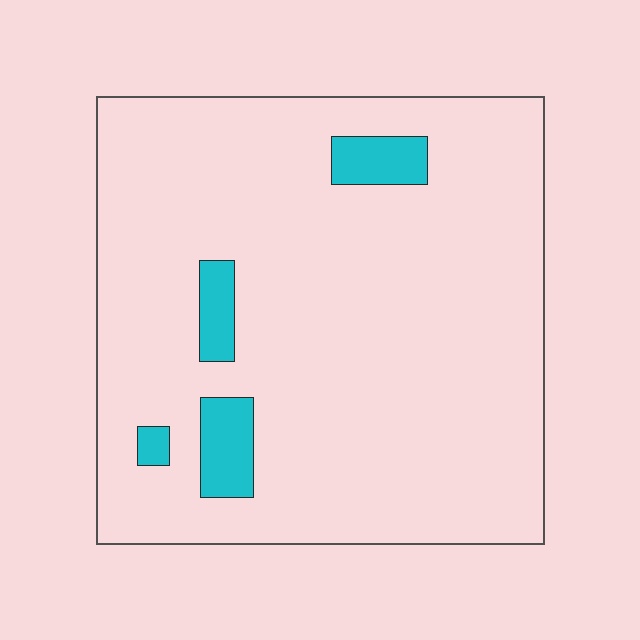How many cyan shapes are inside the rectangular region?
4.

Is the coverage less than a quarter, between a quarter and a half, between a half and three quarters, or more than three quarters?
Less than a quarter.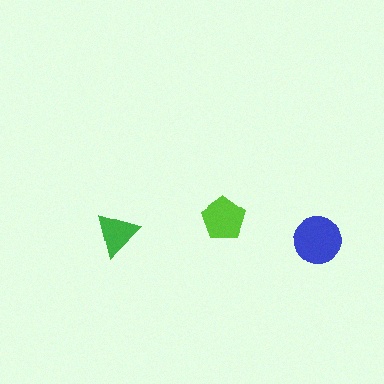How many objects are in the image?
There are 3 objects in the image.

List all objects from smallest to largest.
The green triangle, the lime pentagon, the blue circle.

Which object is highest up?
The lime pentagon is topmost.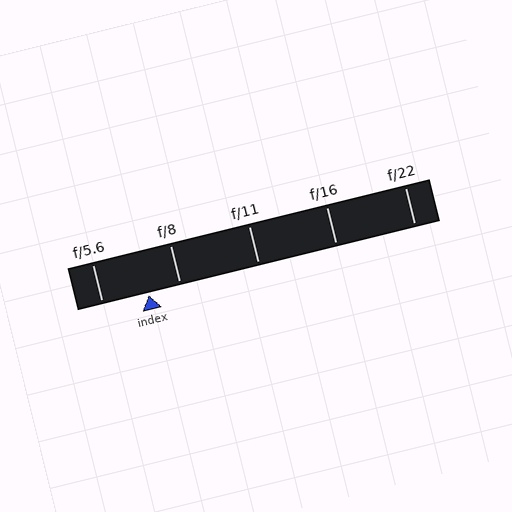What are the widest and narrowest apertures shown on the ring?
The widest aperture shown is f/5.6 and the narrowest is f/22.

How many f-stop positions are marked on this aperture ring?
There are 5 f-stop positions marked.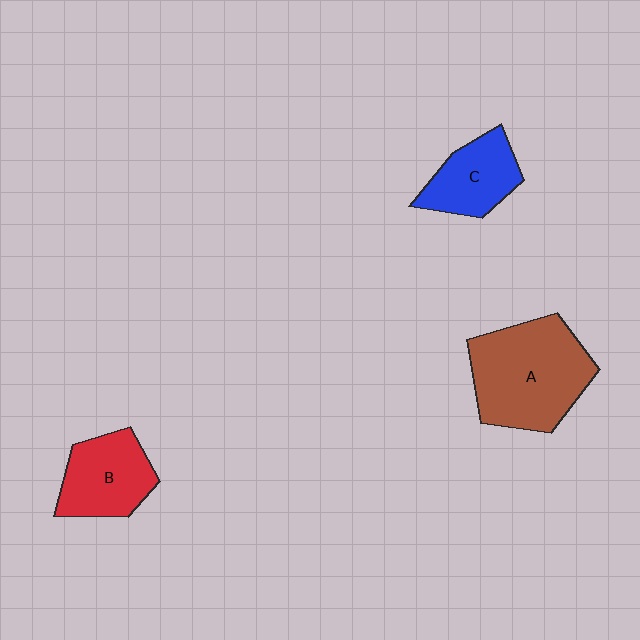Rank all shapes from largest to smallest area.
From largest to smallest: A (brown), B (red), C (blue).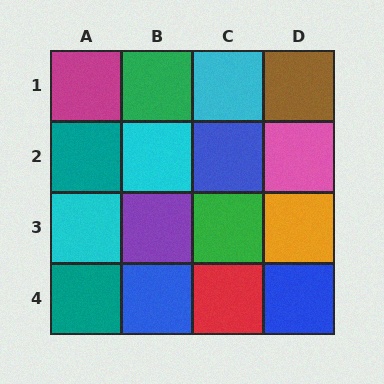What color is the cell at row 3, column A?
Cyan.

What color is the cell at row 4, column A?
Teal.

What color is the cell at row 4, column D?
Blue.